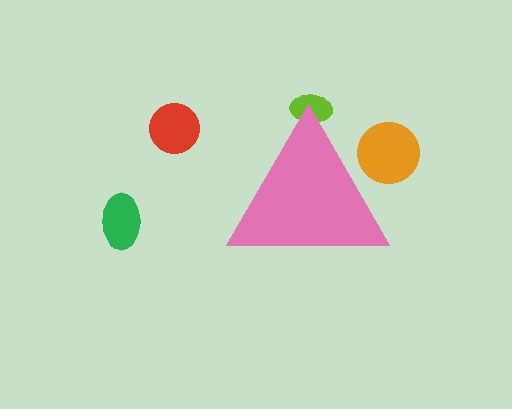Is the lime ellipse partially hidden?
Yes, the lime ellipse is partially hidden behind the pink triangle.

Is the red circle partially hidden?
No, the red circle is fully visible.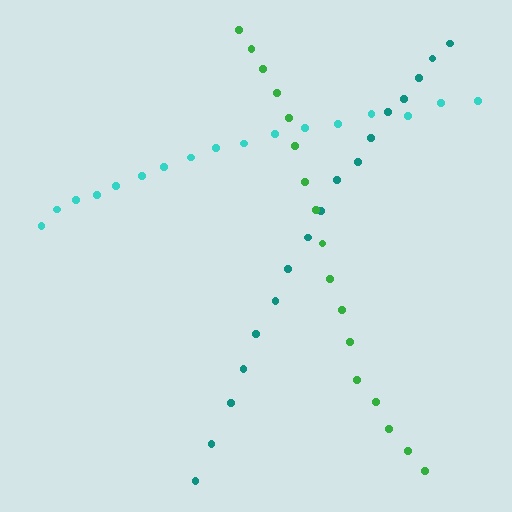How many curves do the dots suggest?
There are 3 distinct paths.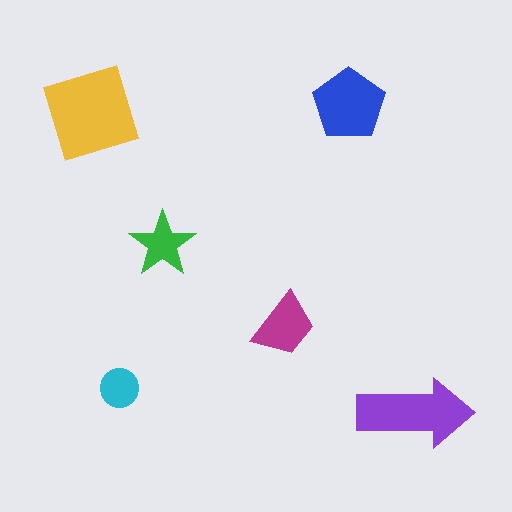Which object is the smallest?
The cyan circle.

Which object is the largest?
The yellow square.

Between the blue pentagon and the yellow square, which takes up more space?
The yellow square.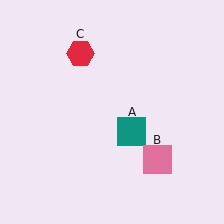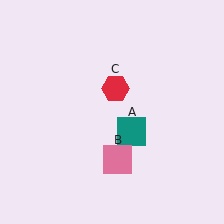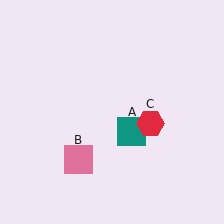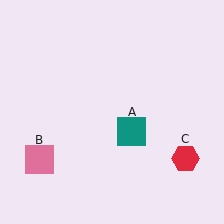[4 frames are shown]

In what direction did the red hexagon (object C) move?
The red hexagon (object C) moved down and to the right.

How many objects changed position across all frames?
2 objects changed position: pink square (object B), red hexagon (object C).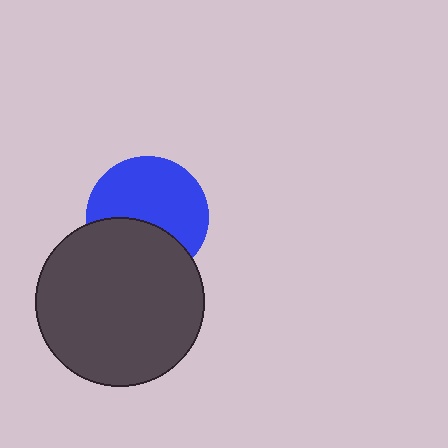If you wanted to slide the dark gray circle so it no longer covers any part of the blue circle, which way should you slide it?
Slide it down — that is the most direct way to separate the two shapes.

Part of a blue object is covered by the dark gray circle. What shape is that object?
It is a circle.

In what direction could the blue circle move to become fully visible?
The blue circle could move up. That would shift it out from behind the dark gray circle entirely.